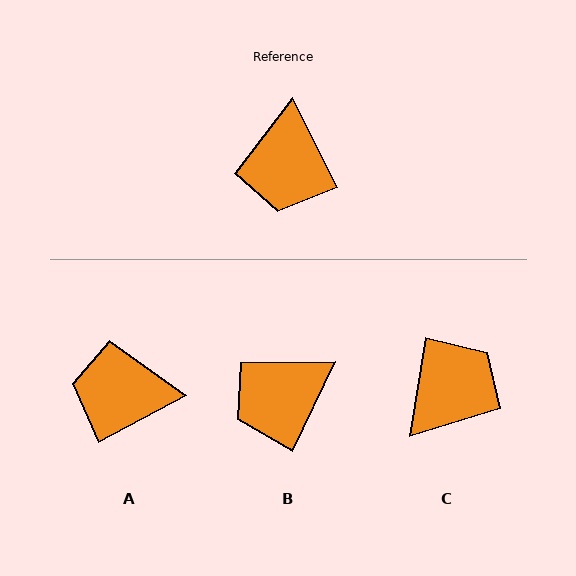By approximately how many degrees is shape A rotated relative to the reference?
Approximately 89 degrees clockwise.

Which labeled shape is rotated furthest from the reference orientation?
C, about 144 degrees away.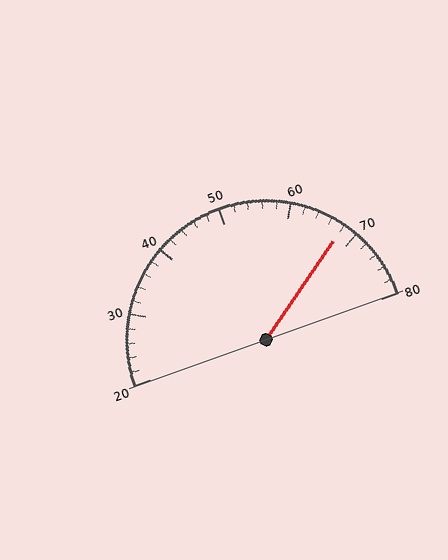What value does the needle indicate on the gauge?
The needle indicates approximately 68.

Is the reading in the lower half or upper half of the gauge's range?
The reading is in the upper half of the range (20 to 80).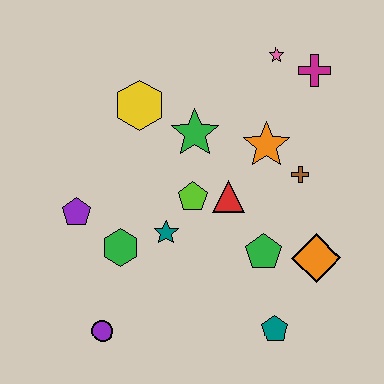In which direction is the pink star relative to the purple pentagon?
The pink star is to the right of the purple pentagon.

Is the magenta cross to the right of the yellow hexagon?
Yes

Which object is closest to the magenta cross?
The pink star is closest to the magenta cross.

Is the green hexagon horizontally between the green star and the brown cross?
No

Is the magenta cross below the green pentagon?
No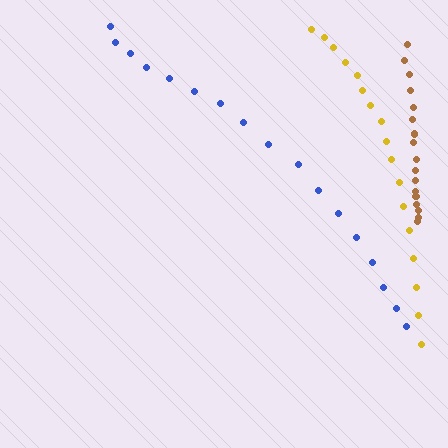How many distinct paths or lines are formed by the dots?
There are 3 distinct paths.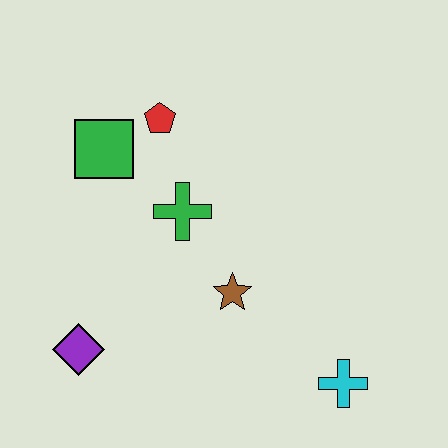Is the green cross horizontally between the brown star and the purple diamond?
Yes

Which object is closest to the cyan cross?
The brown star is closest to the cyan cross.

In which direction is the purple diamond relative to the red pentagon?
The purple diamond is below the red pentagon.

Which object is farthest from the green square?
The cyan cross is farthest from the green square.